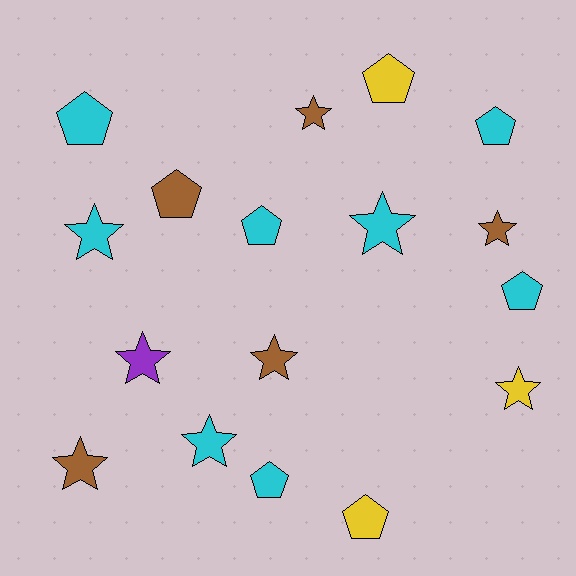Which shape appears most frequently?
Star, with 9 objects.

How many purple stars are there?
There is 1 purple star.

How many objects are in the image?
There are 17 objects.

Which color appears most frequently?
Cyan, with 8 objects.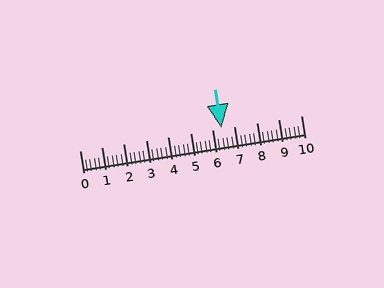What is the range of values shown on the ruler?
The ruler shows values from 0 to 10.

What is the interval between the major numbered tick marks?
The major tick marks are spaced 1 units apart.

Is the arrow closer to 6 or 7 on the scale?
The arrow is closer to 6.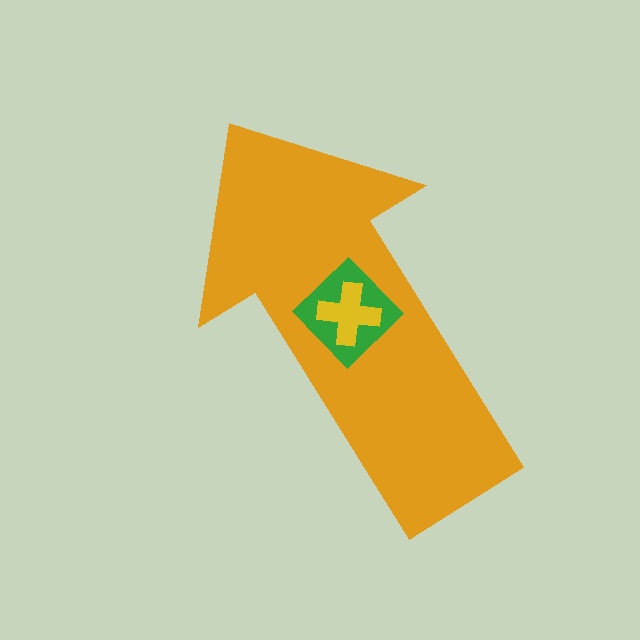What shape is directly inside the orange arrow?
The green diamond.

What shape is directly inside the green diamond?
The yellow cross.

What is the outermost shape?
The orange arrow.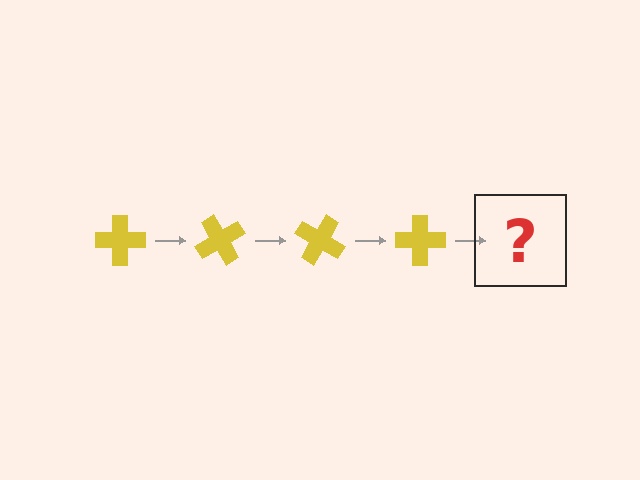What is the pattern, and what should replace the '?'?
The pattern is that the cross rotates 60 degrees each step. The '?' should be a yellow cross rotated 240 degrees.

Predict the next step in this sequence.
The next step is a yellow cross rotated 240 degrees.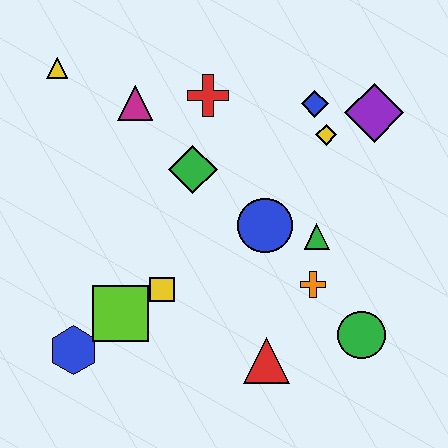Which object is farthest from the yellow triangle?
The green circle is farthest from the yellow triangle.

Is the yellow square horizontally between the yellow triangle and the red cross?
Yes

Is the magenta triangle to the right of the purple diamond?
No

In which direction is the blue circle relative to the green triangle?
The blue circle is to the left of the green triangle.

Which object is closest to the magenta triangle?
The red cross is closest to the magenta triangle.